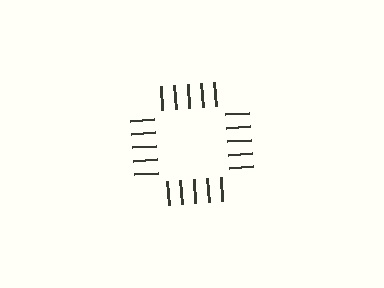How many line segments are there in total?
20 — 5 along each of the 4 edges.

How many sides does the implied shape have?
4 sides — the line-ends trace a square.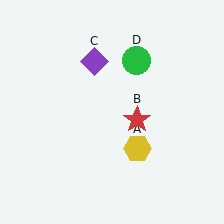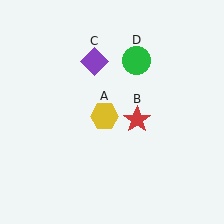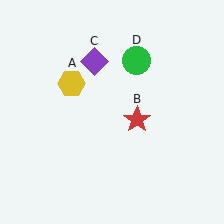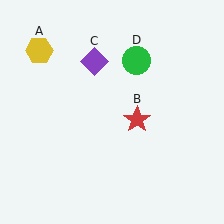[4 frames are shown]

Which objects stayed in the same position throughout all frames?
Red star (object B) and purple diamond (object C) and green circle (object D) remained stationary.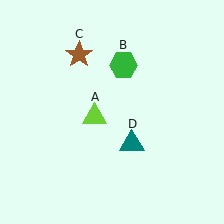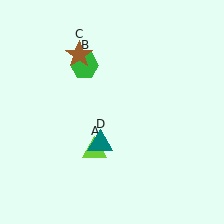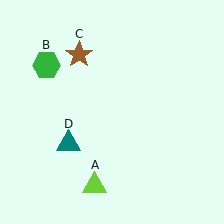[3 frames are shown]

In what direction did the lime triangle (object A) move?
The lime triangle (object A) moved down.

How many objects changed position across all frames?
3 objects changed position: lime triangle (object A), green hexagon (object B), teal triangle (object D).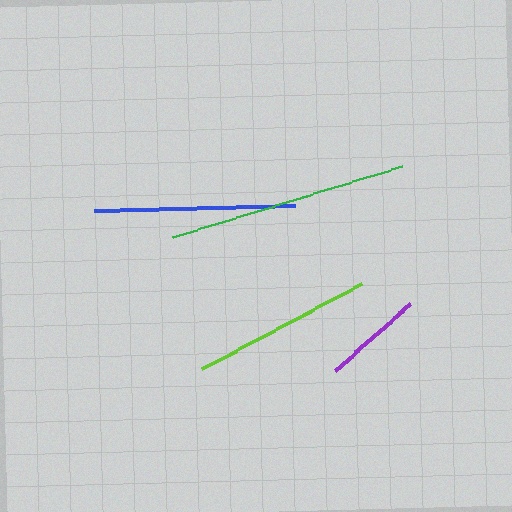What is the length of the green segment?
The green segment is approximately 240 pixels long.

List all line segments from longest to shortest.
From longest to shortest: green, blue, lime, purple.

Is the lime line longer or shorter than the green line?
The green line is longer than the lime line.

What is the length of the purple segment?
The purple segment is approximately 101 pixels long.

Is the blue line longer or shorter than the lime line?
The blue line is longer than the lime line.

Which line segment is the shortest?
The purple line is the shortest at approximately 101 pixels.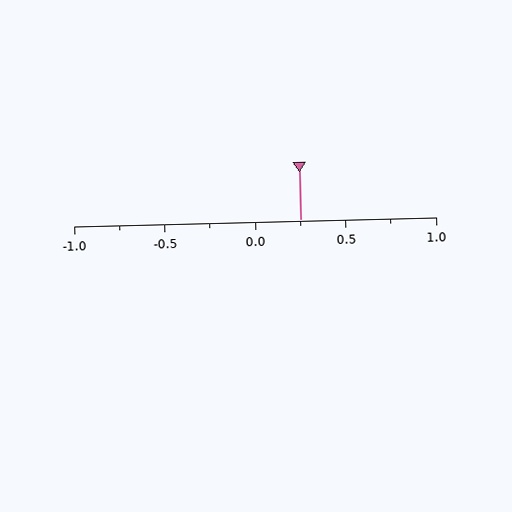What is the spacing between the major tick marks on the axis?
The major ticks are spaced 0.5 apart.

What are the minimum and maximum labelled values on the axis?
The axis runs from -1.0 to 1.0.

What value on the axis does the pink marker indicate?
The marker indicates approximately 0.25.